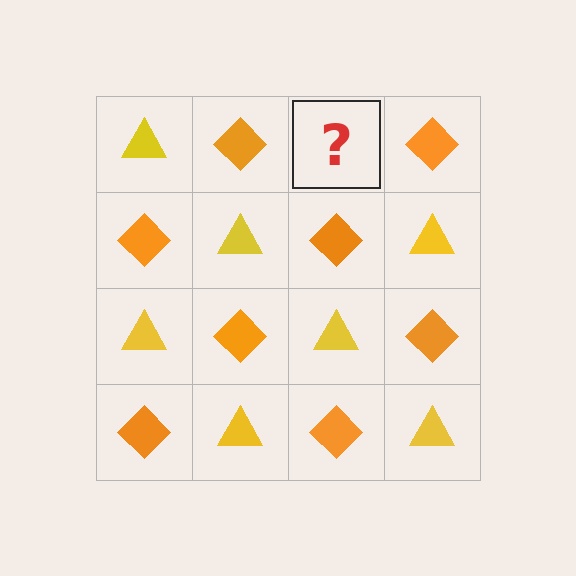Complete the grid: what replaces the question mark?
The question mark should be replaced with a yellow triangle.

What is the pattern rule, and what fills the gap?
The rule is that it alternates yellow triangle and orange diamond in a checkerboard pattern. The gap should be filled with a yellow triangle.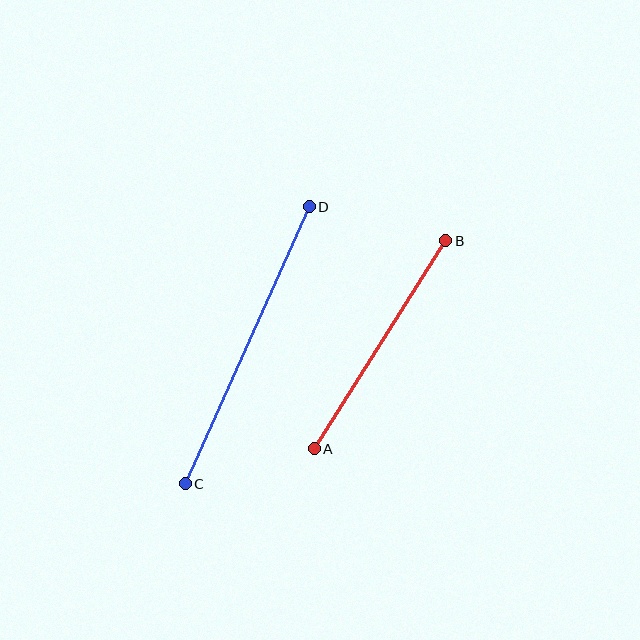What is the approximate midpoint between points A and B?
The midpoint is at approximately (380, 345) pixels.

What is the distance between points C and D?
The distance is approximately 304 pixels.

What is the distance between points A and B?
The distance is approximately 246 pixels.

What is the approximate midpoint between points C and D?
The midpoint is at approximately (247, 345) pixels.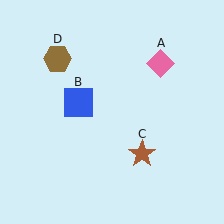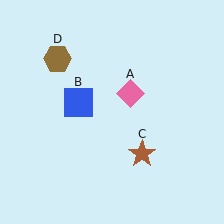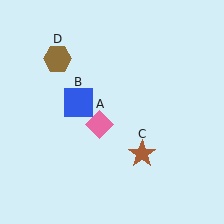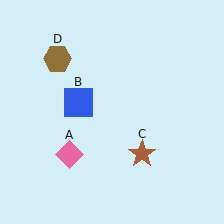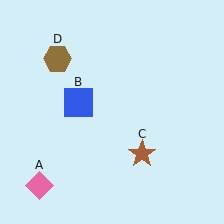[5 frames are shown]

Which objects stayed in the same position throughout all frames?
Blue square (object B) and brown star (object C) and brown hexagon (object D) remained stationary.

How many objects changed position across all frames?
1 object changed position: pink diamond (object A).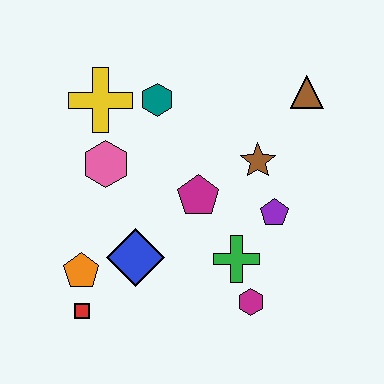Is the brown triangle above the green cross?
Yes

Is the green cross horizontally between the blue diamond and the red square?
No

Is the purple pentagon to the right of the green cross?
Yes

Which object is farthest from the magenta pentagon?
The red square is farthest from the magenta pentagon.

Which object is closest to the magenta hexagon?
The green cross is closest to the magenta hexagon.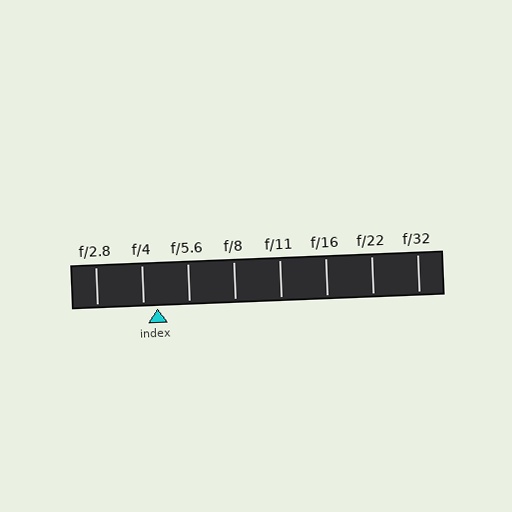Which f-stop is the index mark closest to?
The index mark is closest to f/4.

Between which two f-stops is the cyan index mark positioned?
The index mark is between f/4 and f/5.6.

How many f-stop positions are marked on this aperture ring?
There are 8 f-stop positions marked.